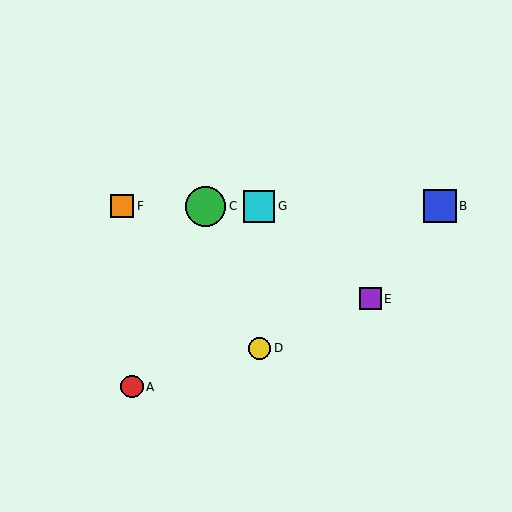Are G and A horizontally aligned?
No, G is at y≈206 and A is at y≈387.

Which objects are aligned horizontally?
Objects B, C, F, G are aligned horizontally.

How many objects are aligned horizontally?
4 objects (B, C, F, G) are aligned horizontally.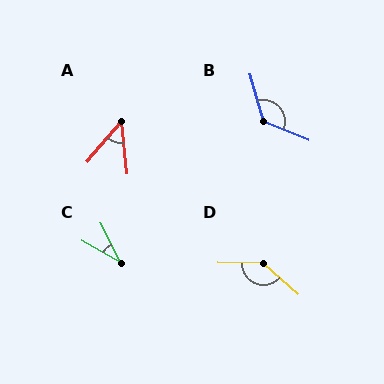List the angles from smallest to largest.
C (33°), A (47°), B (128°), D (140°).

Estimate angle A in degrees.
Approximately 47 degrees.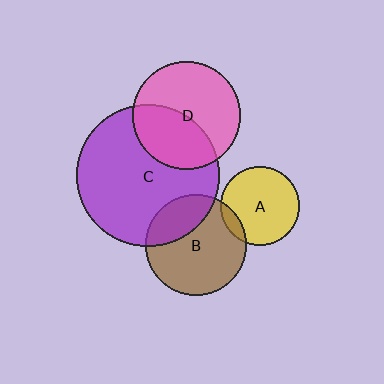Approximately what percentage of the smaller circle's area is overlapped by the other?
Approximately 10%.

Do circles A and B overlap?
Yes.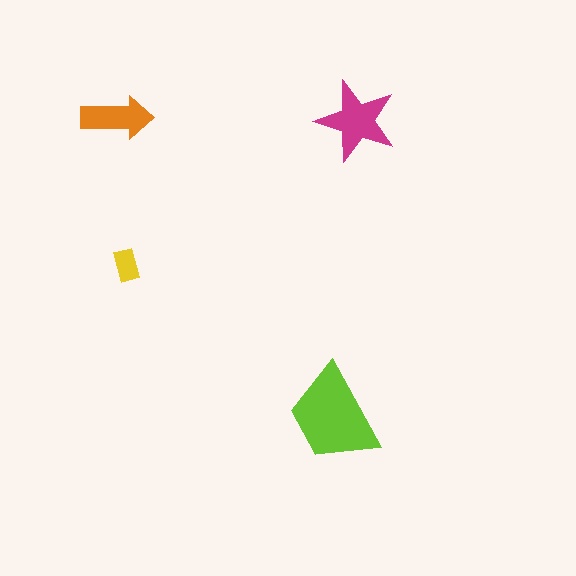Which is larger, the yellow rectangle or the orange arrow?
The orange arrow.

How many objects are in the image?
There are 4 objects in the image.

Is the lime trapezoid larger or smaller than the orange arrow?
Larger.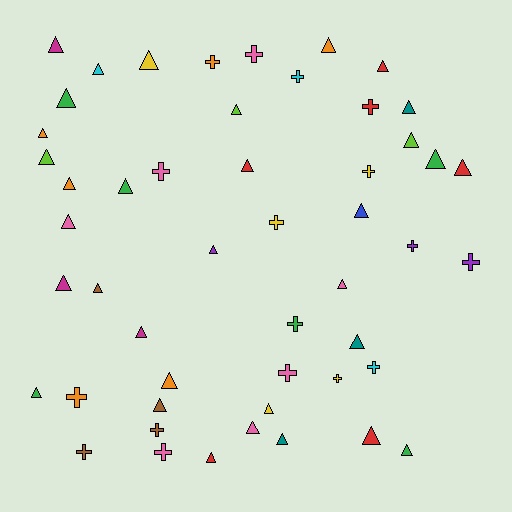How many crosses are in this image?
There are 17 crosses.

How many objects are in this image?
There are 50 objects.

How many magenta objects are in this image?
There are 3 magenta objects.